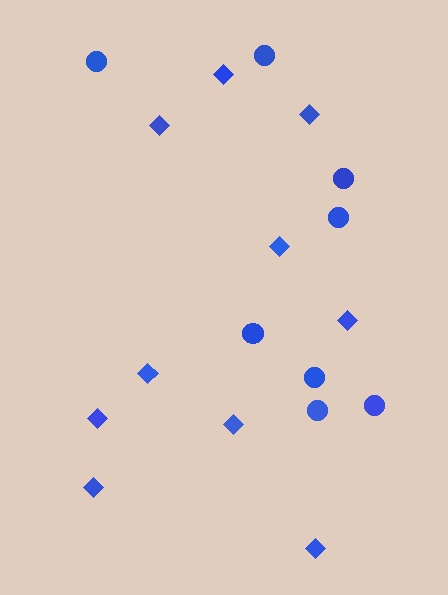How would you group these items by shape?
There are 2 groups: one group of circles (8) and one group of diamonds (10).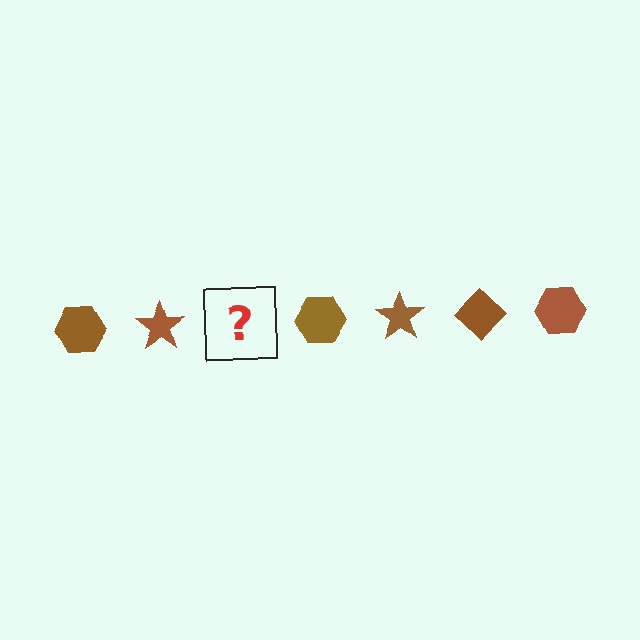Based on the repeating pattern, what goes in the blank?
The blank should be a brown diamond.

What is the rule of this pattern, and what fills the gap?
The rule is that the pattern cycles through hexagon, star, diamond shapes in brown. The gap should be filled with a brown diamond.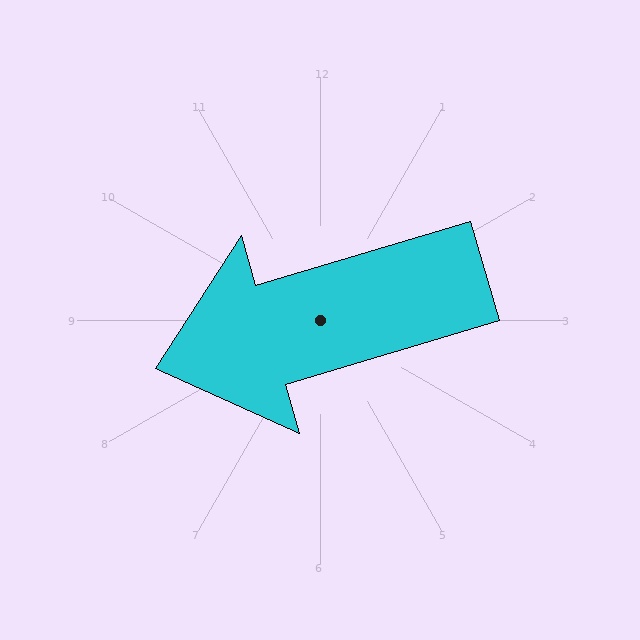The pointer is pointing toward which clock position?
Roughly 8 o'clock.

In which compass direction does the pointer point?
West.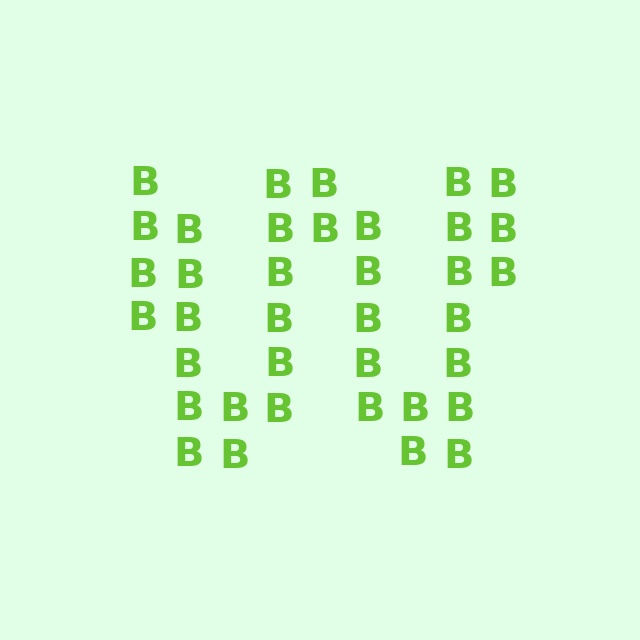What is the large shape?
The large shape is the letter W.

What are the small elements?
The small elements are letter B's.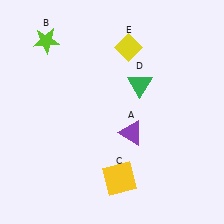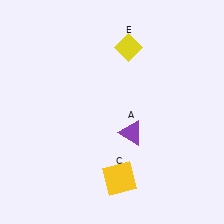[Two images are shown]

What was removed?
The green triangle (D), the lime star (B) were removed in Image 2.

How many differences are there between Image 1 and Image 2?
There are 2 differences between the two images.